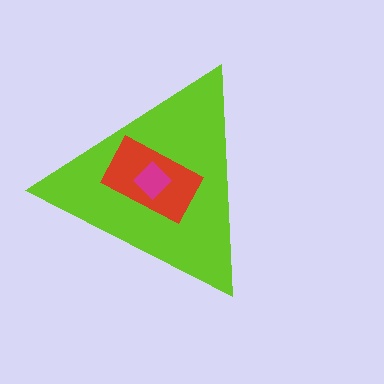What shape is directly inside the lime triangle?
The red rectangle.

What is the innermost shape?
The magenta diamond.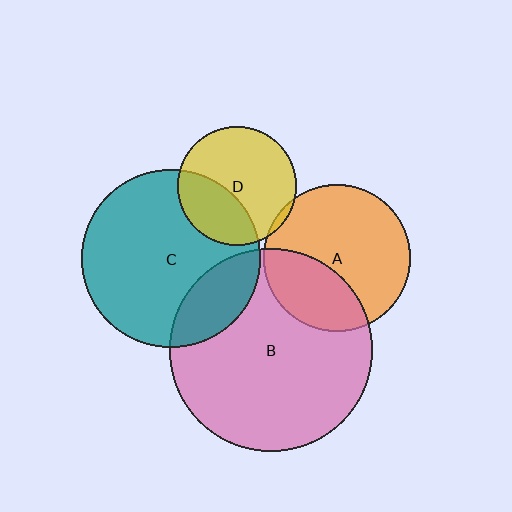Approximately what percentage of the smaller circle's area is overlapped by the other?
Approximately 5%.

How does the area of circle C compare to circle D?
Approximately 2.2 times.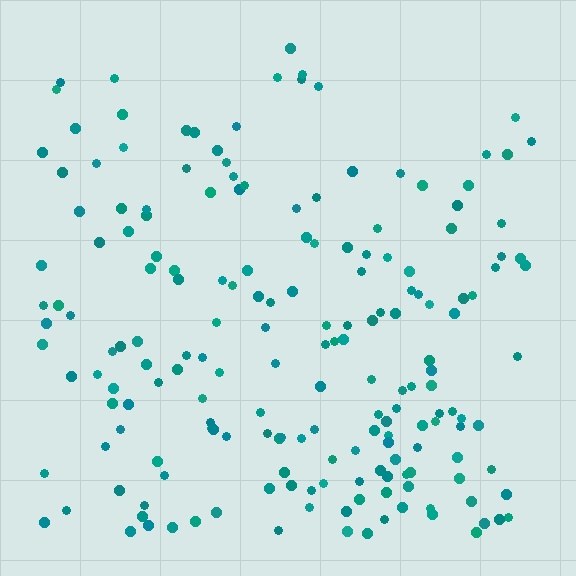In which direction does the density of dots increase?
From top to bottom, with the bottom side densest.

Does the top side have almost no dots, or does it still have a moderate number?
Still a moderate number, just noticeably fewer than the bottom.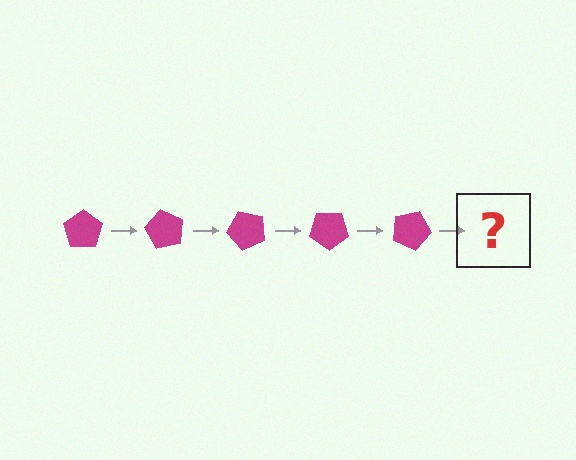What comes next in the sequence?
The next element should be a magenta pentagon rotated 300 degrees.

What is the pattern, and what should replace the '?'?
The pattern is that the pentagon rotates 60 degrees each step. The '?' should be a magenta pentagon rotated 300 degrees.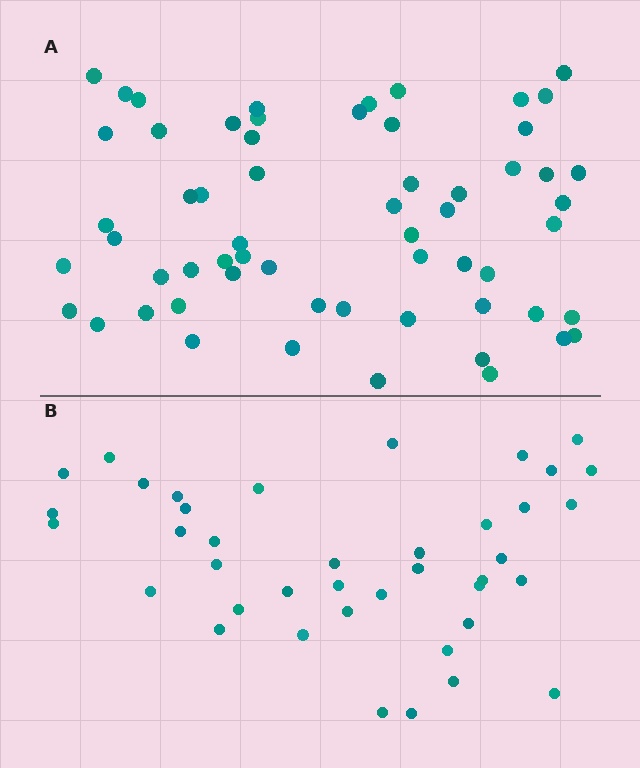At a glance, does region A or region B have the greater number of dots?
Region A (the top region) has more dots.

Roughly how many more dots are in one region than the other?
Region A has approximately 20 more dots than region B.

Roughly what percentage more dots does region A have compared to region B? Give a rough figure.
About 50% more.